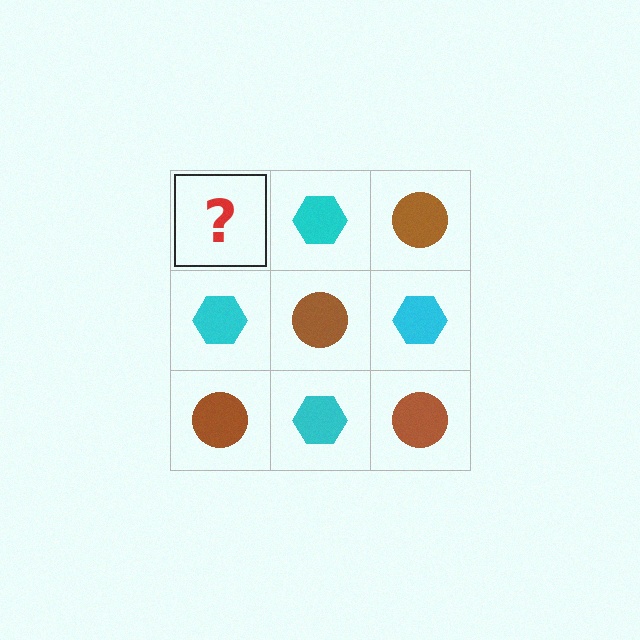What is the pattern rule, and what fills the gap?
The rule is that it alternates brown circle and cyan hexagon in a checkerboard pattern. The gap should be filled with a brown circle.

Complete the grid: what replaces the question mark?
The question mark should be replaced with a brown circle.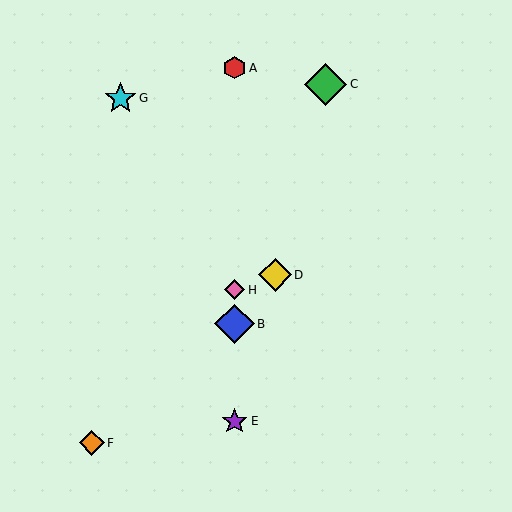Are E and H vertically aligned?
Yes, both are at x≈235.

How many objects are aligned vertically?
4 objects (A, B, E, H) are aligned vertically.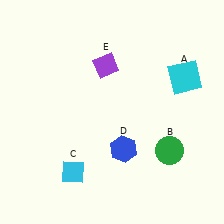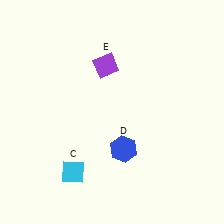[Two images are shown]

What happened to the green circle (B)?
The green circle (B) was removed in Image 2. It was in the bottom-right area of Image 1.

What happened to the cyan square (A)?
The cyan square (A) was removed in Image 2. It was in the top-right area of Image 1.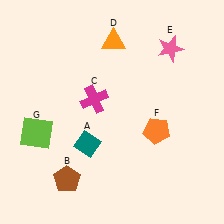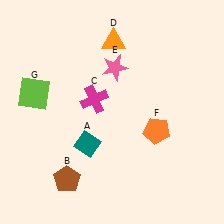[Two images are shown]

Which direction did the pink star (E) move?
The pink star (E) moved left.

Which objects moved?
The objects that moved are: the pink star (E), the lime square (G).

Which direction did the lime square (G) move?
The lime square (G) moved up.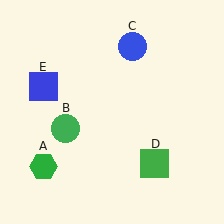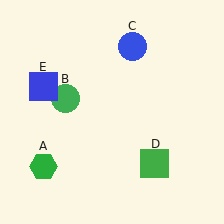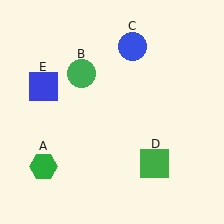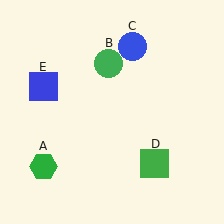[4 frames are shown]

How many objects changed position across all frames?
1 object changed position: green circle (object B).